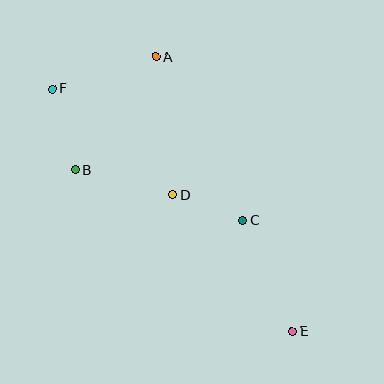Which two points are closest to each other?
Points C and D are closest to each other.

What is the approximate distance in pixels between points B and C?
The distance between B and C is approximately 176 pixels.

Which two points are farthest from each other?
Points E and F are farthest from each other.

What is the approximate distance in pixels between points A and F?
The distance between A and F is approximately 108 pixels.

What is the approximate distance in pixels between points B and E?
The distance between B and E is approximately 271 pixels.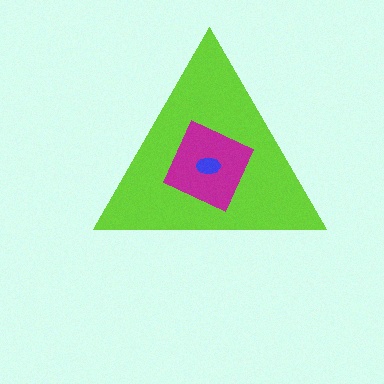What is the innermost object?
The blue ellipse.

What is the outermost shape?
The lime triangle.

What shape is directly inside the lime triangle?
The magenta diamond.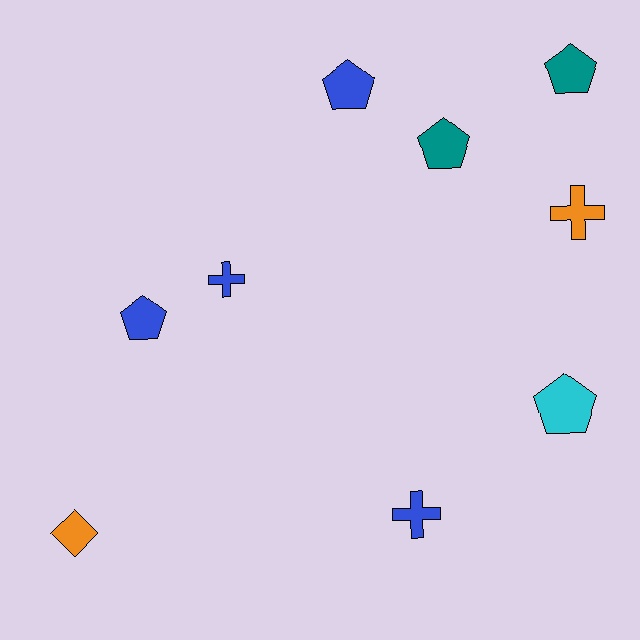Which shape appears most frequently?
Pentagon, with 5 objects.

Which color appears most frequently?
Blue, with 4 objects.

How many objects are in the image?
There are 9 objects.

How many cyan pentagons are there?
There is 1 cyan pentagon.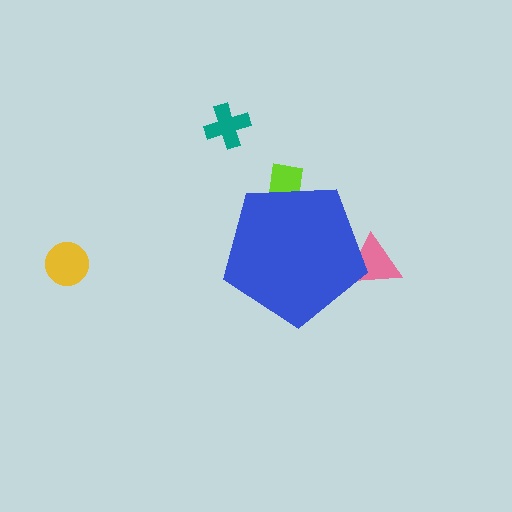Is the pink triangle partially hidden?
Yes, the pink triangle is partially hidden behind the blue pentagon.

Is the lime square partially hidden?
Yes, the lime square is partially hidden behind the blue pentagon.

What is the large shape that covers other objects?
A blue pentagon.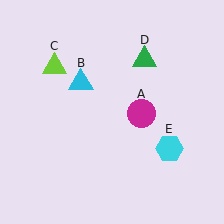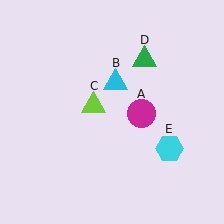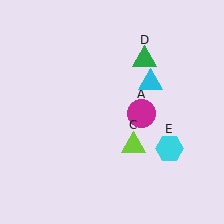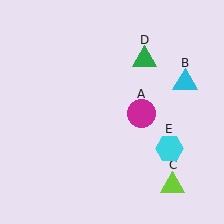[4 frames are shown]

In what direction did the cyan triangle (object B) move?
The cyan triangle (object B) moved right.